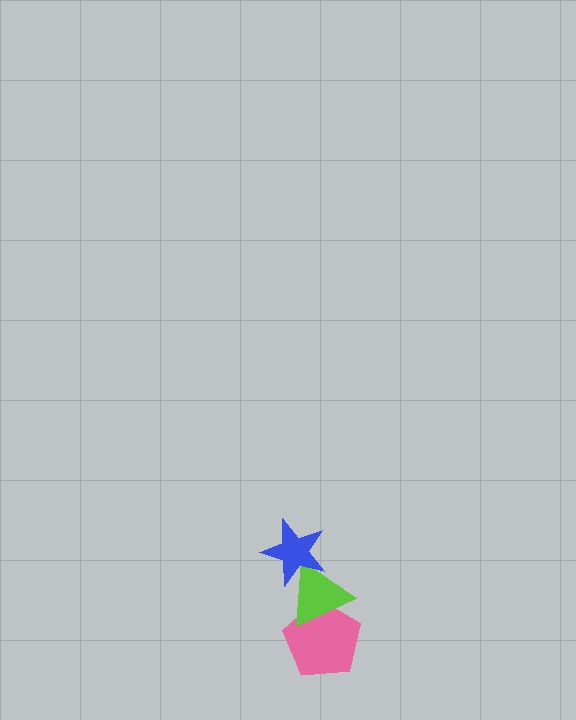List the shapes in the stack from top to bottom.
From top to bottom: the blue star, the lime triangle, the pink pentagon.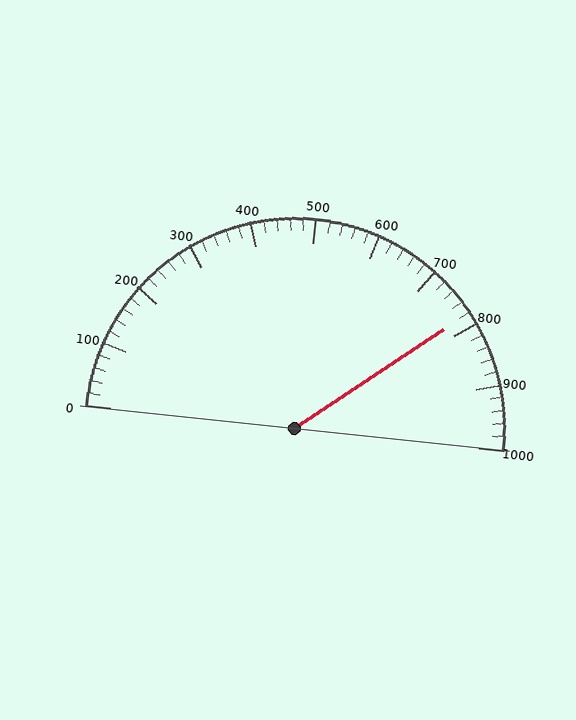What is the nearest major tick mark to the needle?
The nearest major tick mark is 800.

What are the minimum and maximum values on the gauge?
The gauge ranges from 0 to 1000.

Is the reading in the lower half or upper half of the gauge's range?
The reading is in the upper half of the range (0 to 1000).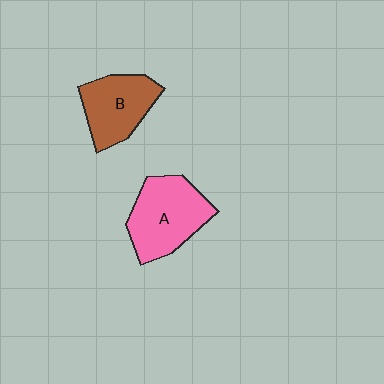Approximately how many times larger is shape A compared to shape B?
Approximately 1.2 times.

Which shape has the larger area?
Shape A (pink).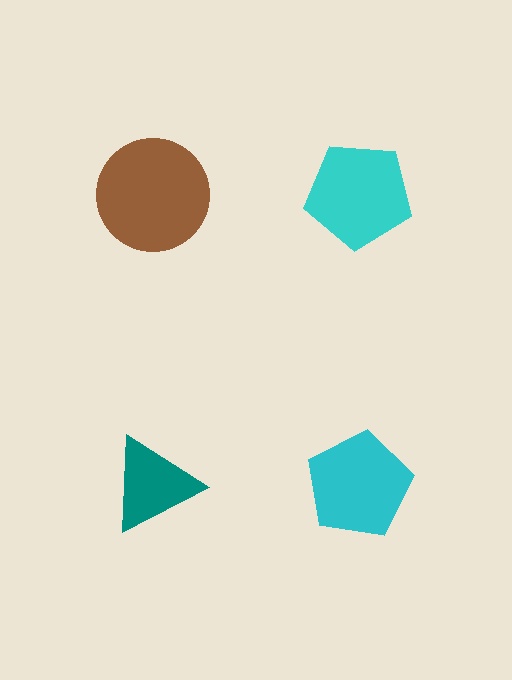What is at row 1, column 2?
A cyan pentagon.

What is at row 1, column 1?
A brown circle.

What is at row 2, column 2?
A cyan pentagon.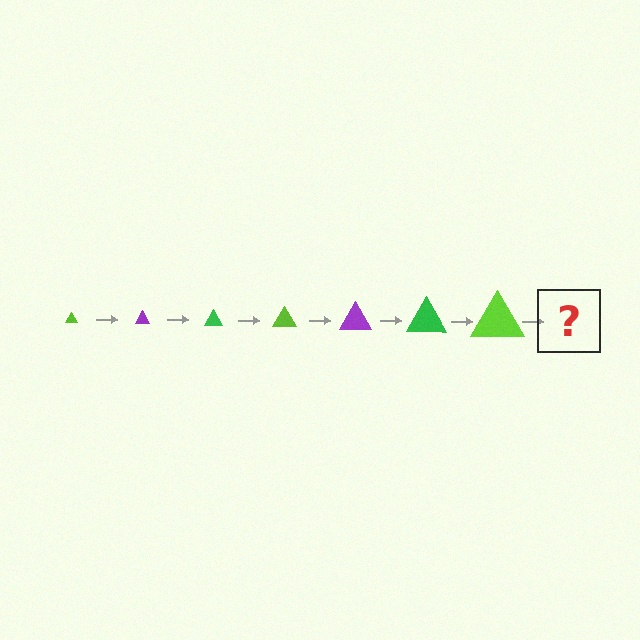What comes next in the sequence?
The next element should be a purple triangle, larger than the previous one.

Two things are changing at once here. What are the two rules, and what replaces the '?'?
The two rules are that the triangle grows larger each step and the color cycles through lime, purple, and green. The '?' should be a purple triangle, larger than the previous one.